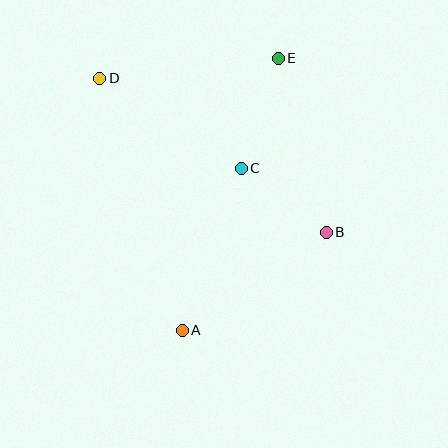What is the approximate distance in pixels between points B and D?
The distance between B and D is approximately 274 pixels.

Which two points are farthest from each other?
Points A and E are farthest from each other.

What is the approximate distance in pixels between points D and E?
The distance between D and E is approximately 179 pixels.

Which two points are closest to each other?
Points B and C are closest to each other.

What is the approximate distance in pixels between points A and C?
The distance between A and C is approximately 172 pixels.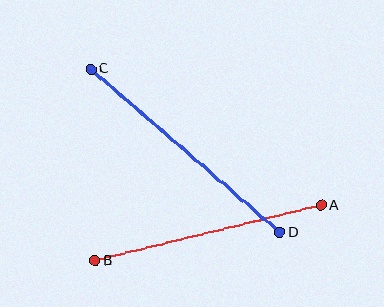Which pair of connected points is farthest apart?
Points C and D are farthest apart.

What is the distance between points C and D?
The distance is approximately 250 pixels.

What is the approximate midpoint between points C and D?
The midpoint is at approximately (185, 151) pixels.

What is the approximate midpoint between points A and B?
The midpoint is at approximately (208, 233) pixels.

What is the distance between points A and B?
The distance is approximately 233 pixels.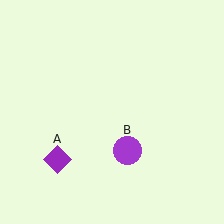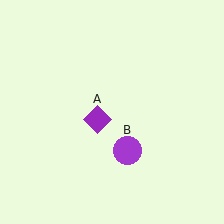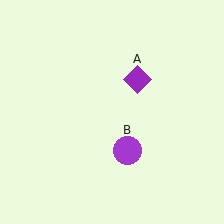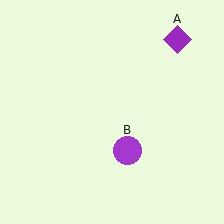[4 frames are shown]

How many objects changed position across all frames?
1 object changed position: purple diamond (object A).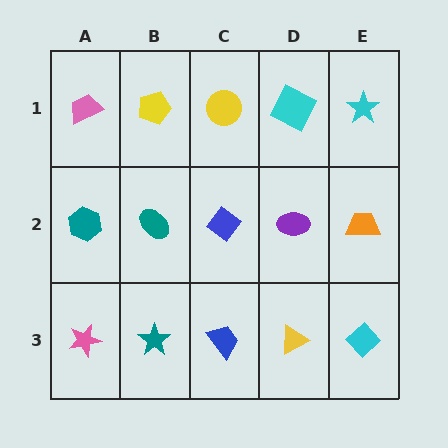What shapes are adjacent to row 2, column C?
A yellow circle (row 1, column C), a blue trapezoid (row 3, column C), a teal ellipse (row 2, column B), a purple ellipse (row 2, column D).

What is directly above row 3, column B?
A teal ellipse.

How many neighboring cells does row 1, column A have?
2.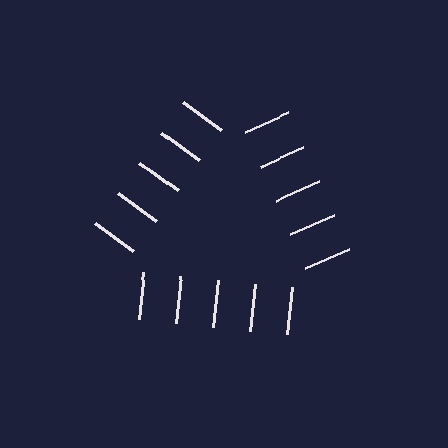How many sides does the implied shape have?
3 sides — the line-ends trace a triangle.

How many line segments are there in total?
15 — 5 along each of the 3 edges.